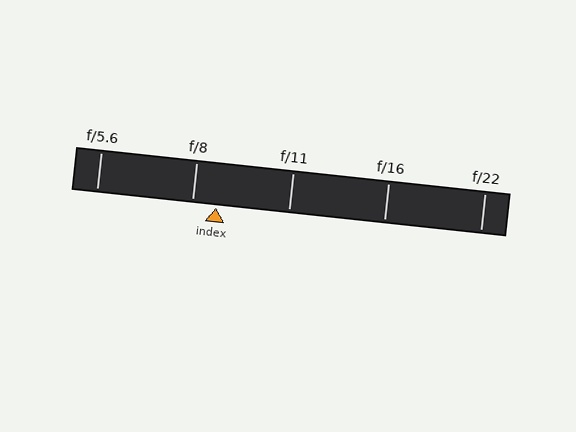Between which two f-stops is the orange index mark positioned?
The index mark is between f/8 and f/11.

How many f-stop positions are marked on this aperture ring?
There are 5 f-stop positions marked.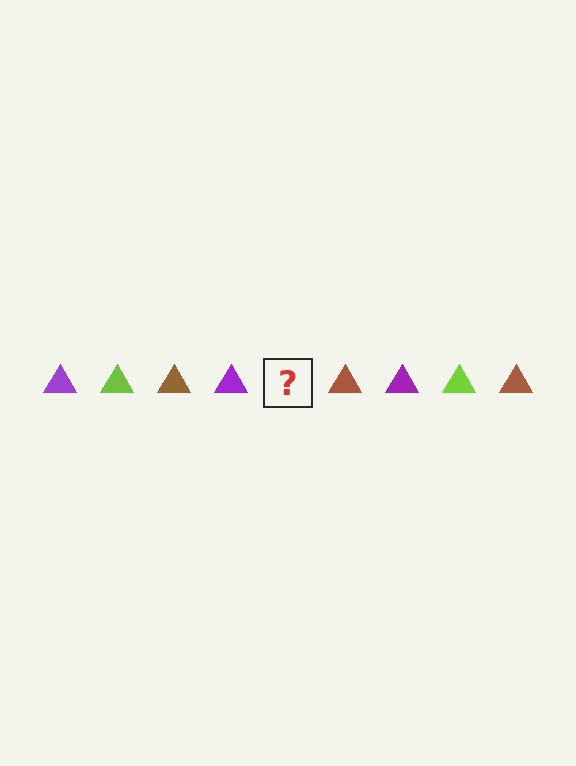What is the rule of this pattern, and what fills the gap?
The rule is that the pattern cycles through purple, lime, brown triangles. The gap should be filled with a lime triangle.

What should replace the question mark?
The question mark should be replaced with a lime triangle.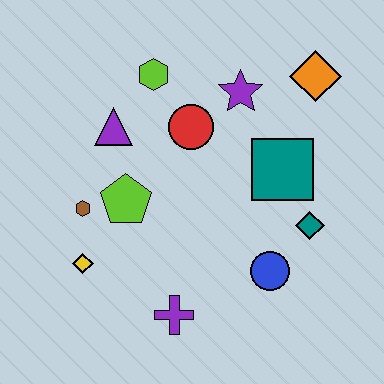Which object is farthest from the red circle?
The purple cross is farthest from the red circle.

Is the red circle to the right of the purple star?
No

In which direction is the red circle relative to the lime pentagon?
The red circle is above the lime pentagon.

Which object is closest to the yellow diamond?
The brown hexagon is closest to the yellow diamond.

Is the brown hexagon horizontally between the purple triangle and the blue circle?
No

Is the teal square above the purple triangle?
No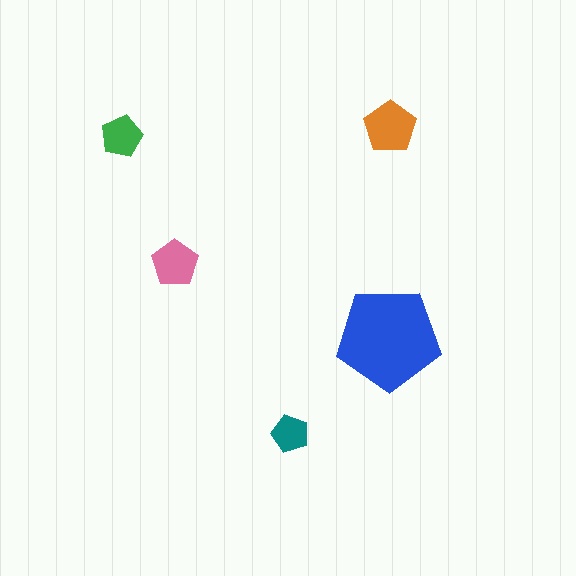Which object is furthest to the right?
The orange pentagon is rightmost.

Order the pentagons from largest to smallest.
the blue one, the orange one, the pink one, the green one, the teal one.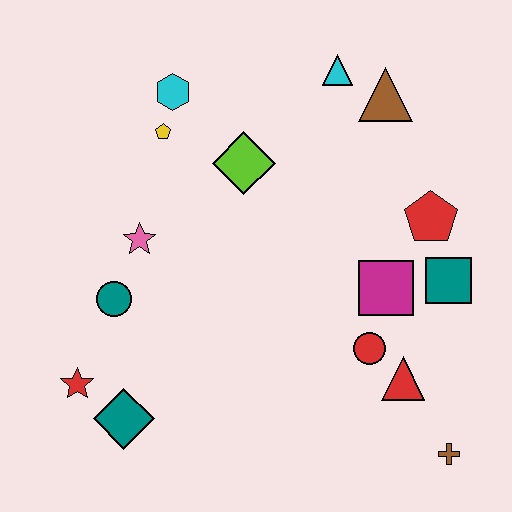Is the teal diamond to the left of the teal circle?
No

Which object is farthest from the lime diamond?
The brown cross is farthest from the lime diamond.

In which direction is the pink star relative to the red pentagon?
The pink star is to the left of the red pentagon.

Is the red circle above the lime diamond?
No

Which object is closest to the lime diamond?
The yellow pentagon is closest to the lime diamond.